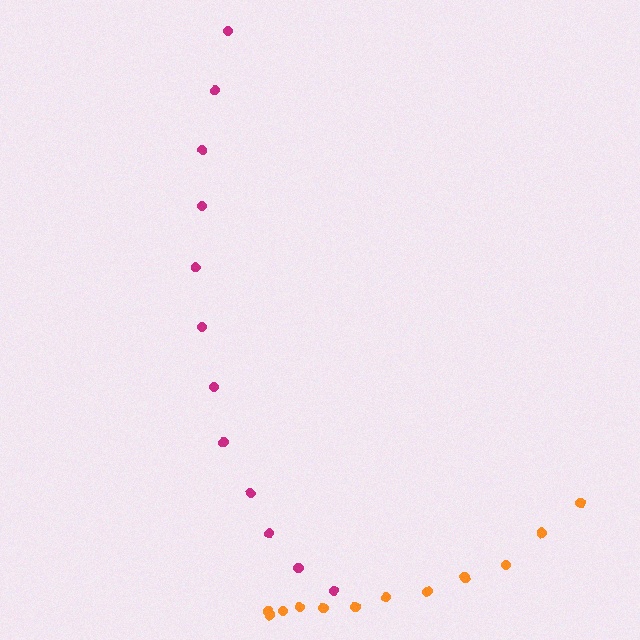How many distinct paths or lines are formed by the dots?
There are 2 distinct paths.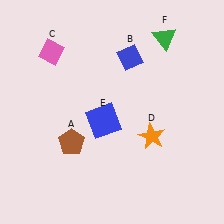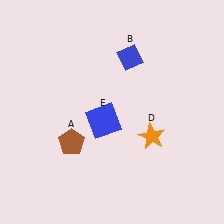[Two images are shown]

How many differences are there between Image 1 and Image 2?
There are 2 differences between the two images.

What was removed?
The pink diamond (C), the green triangle (F) were removed in Image 2.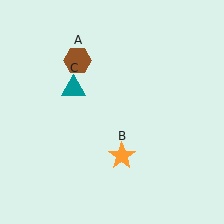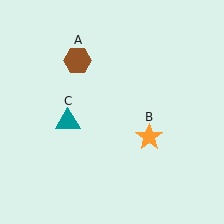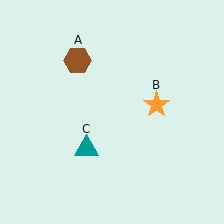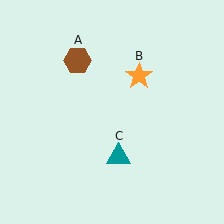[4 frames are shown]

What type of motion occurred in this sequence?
The orange star (object B), teal triangle (object C) rotated counterclockwise around the center of the scene.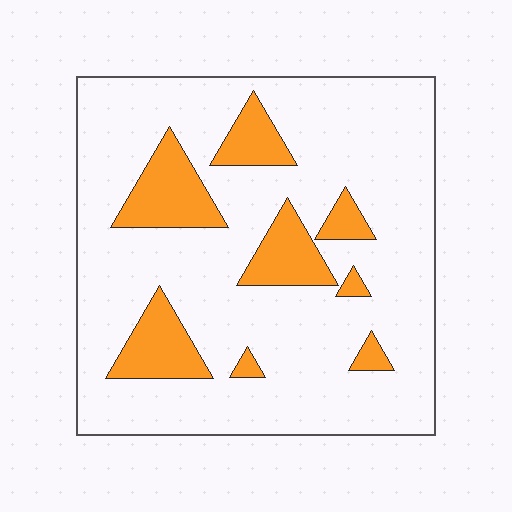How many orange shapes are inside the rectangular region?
8.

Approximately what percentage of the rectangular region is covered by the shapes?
Approximately 20%.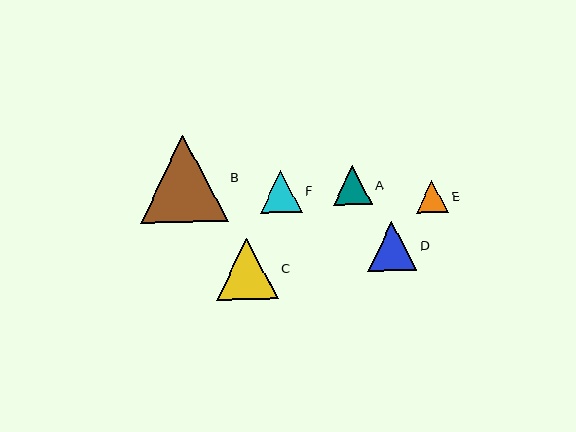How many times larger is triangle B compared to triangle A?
Triangle B is approximately 2.2 times the size of triangle A.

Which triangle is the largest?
Triangle B is the largest with a size of approximately 87 pixels.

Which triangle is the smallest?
Triangle E is the smallest with a size of approximately 32 pixels.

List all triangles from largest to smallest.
From largest to smallest: B, C, D, F, A, E.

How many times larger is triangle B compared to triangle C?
Triangle B is approximately 1.4 times the size of triangle C.